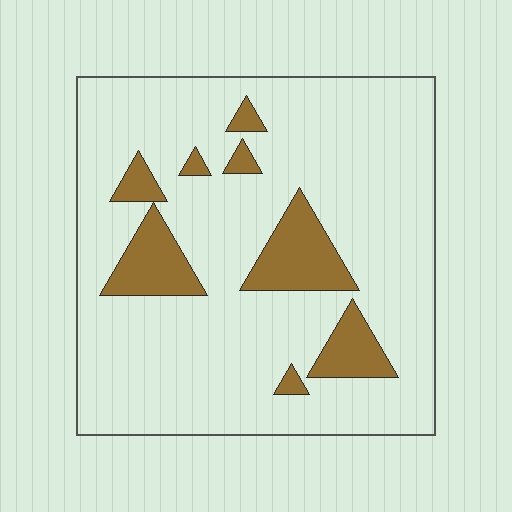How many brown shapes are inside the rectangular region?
8.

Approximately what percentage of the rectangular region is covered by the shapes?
Approximately 15%.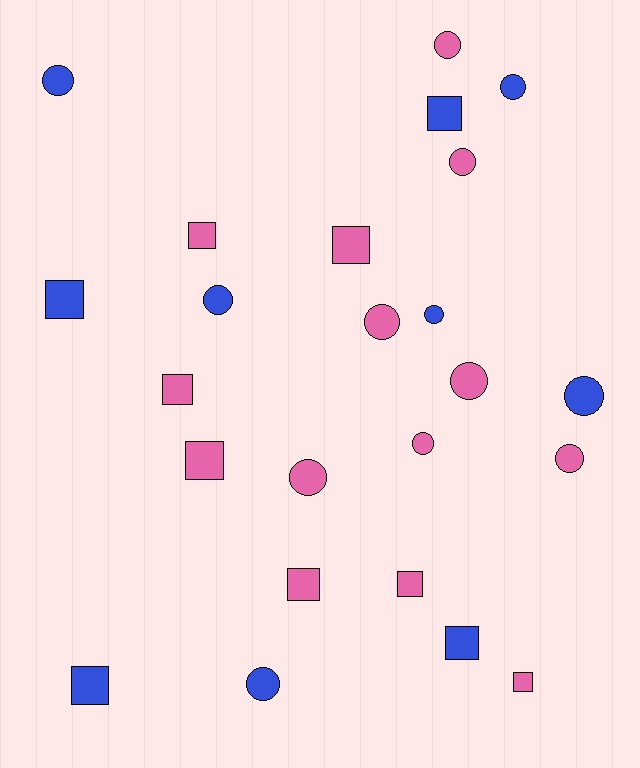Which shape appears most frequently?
Circle, with 13 objects.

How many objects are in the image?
There are 24 objects.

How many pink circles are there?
There are 7 pink circles.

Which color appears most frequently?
Pink, with 14 objects.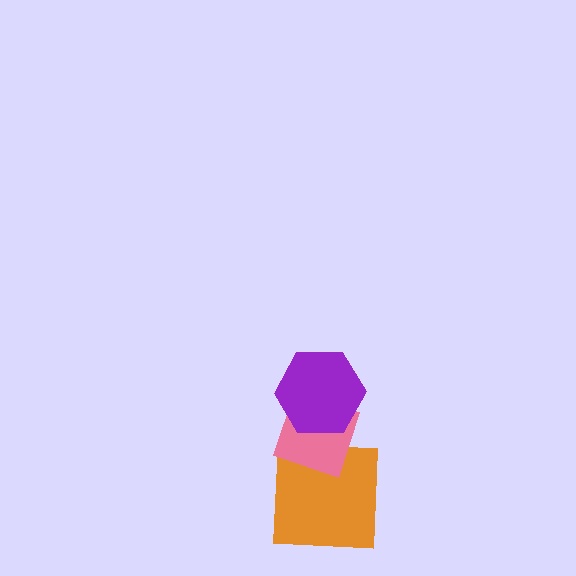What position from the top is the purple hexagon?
The purple hexagon is 1st from the top.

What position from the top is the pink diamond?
The pink diamond is 2nd from the top.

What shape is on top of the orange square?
The pink diamond is on top of the orange square.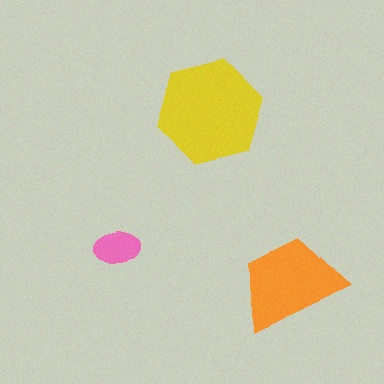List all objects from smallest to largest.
The pink ellipse, the orange trapezoid, the yellow hexagon.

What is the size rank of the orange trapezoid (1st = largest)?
2nd.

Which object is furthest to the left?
The pink ellipse is leftmost.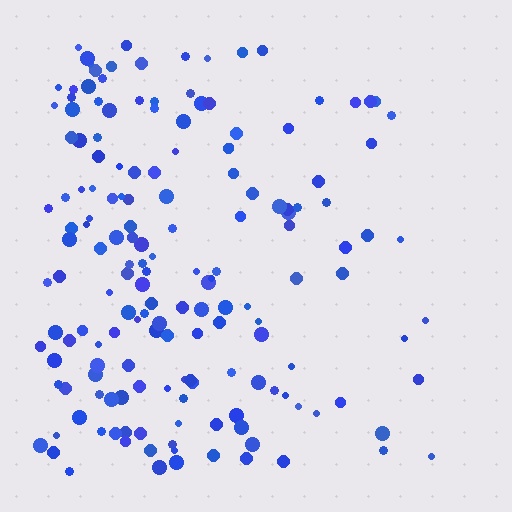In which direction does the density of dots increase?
From right to left, with the left side densest.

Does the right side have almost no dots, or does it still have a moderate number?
Still a moderate number, just noticeably fewer than the left.